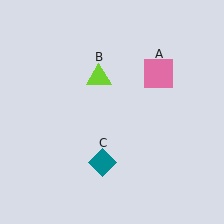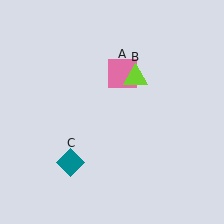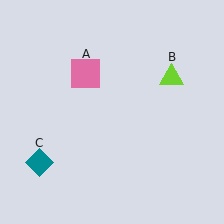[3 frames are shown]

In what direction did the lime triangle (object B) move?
The lime triangle (object B) moved right.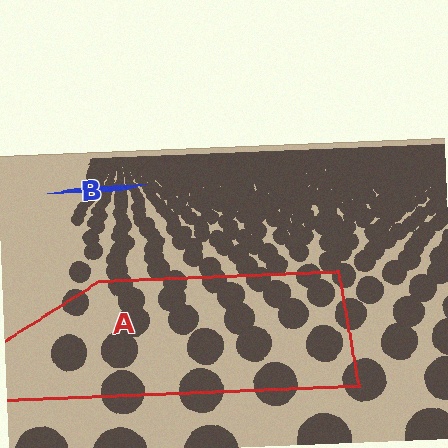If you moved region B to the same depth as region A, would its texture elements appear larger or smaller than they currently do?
They would appear larger. At a closer depth, the same texture elements are projected at a bigger on-screen size.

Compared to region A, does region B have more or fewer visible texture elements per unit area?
Region B has more texture elements per unit area — they are packed more densely because it is farther away.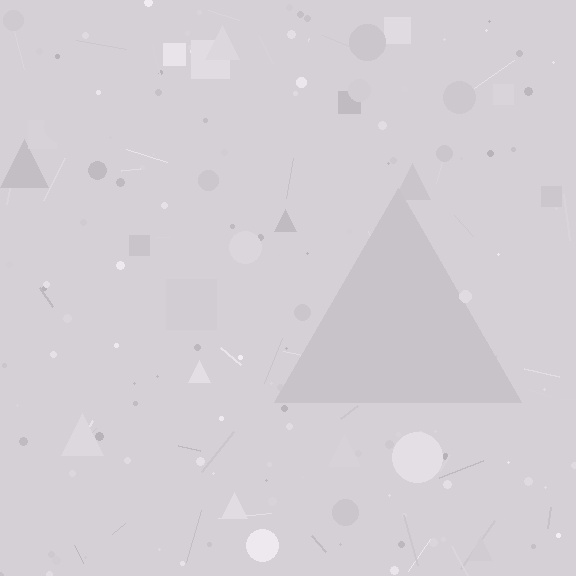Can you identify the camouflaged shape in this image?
The camouflaged shape is a triangle.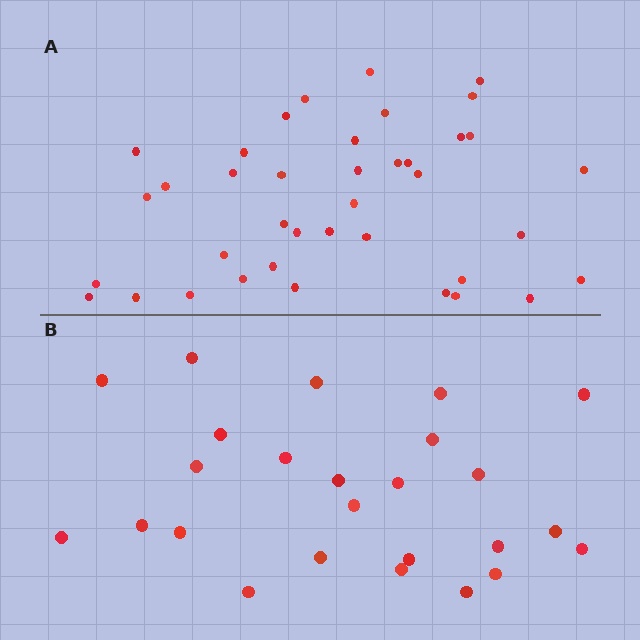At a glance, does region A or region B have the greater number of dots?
Region A (the top region) has more dots.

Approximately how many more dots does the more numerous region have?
Region A has approximately 15 more dots than region B.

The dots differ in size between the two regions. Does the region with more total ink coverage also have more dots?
No. Region B has more total ink coverage because its dots are larger, but region A actually contains more individual dots. Total area can be misleading — the number of items is what matters here.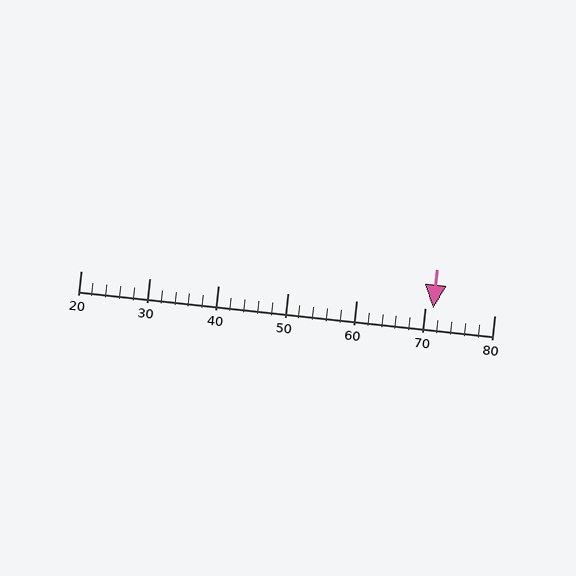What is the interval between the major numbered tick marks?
The major tick marks are spaced 10 units apart.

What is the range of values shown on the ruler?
The ruler shows values from 20 to 80.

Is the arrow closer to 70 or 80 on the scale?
The arrow is closer to 70.